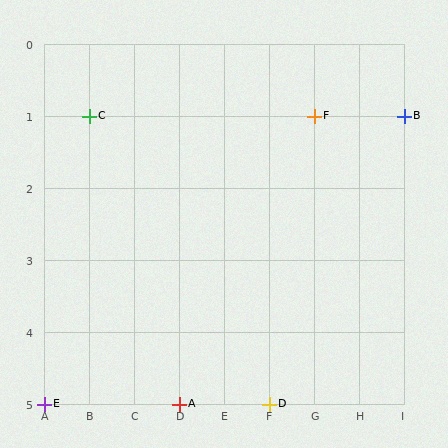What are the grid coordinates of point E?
Point E is at grid coordinates (A, 5).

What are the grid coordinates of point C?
Point C is at grid coordinates (B, 1).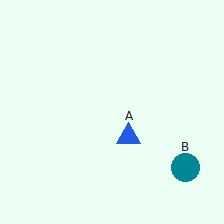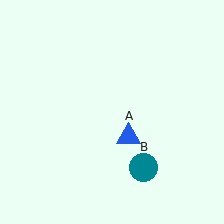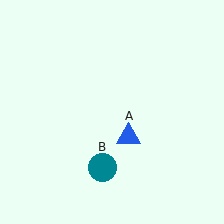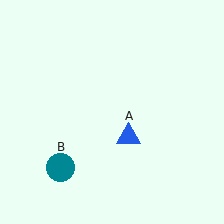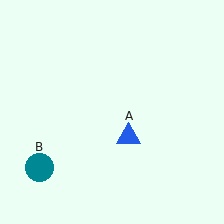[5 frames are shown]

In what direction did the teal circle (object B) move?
The teal circle (object B) moved left.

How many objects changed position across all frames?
1 object changed position: teal circle (object B).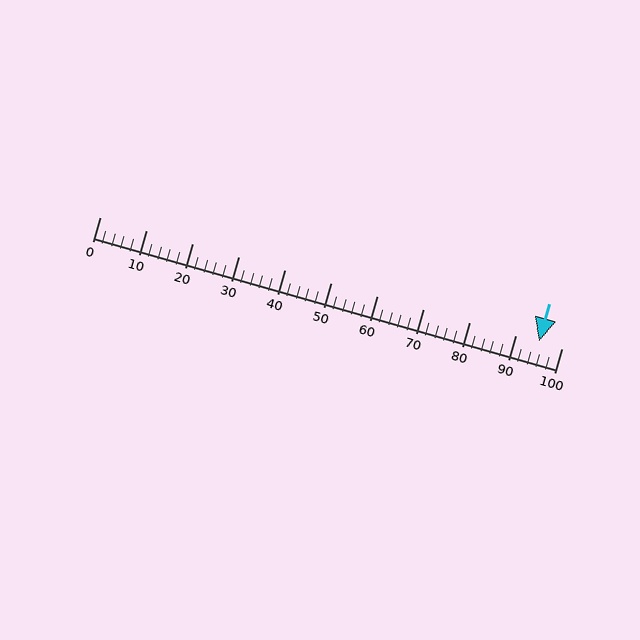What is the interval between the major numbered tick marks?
The major tick marks are spaced 10 units apart.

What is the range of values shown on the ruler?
The ruler shows values from 0 to 100.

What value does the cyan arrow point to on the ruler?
The cyan arrow points to approximately 95.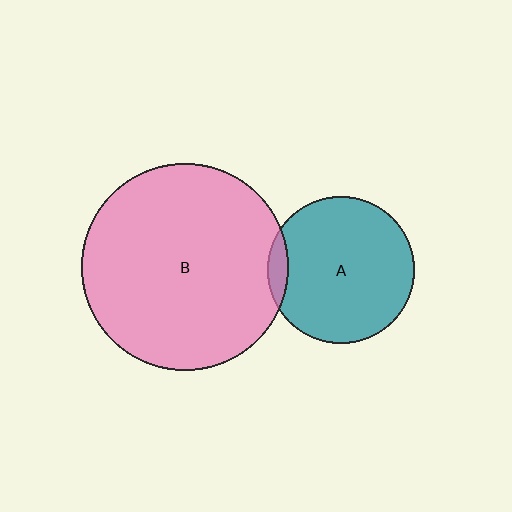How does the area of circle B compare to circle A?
Approximately 2.0 times.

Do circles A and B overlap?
Yes.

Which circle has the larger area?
Circle B (pink).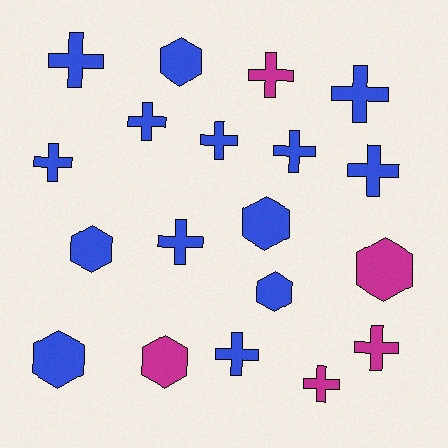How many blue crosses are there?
There are 9 blue crosses.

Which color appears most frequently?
Blue, with 14 objects.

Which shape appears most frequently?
Cross, with 12 objects.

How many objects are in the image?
There are 19 objects.